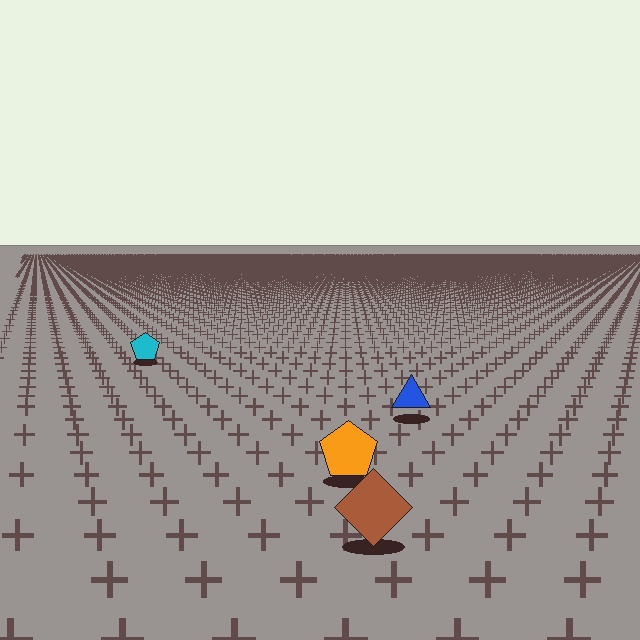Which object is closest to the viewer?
The brown diamond is closest. The texture marks near it are larger and more spread out.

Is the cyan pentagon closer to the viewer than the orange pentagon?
No. The orange pentagon is closer — you can tell from the texture gradient: the ground texture is coarser near it.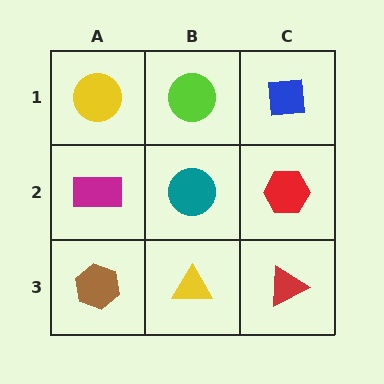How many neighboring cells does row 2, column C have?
3.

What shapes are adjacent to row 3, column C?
A red hexagon (row 2, column C), a yellow triangle (row 3, column B).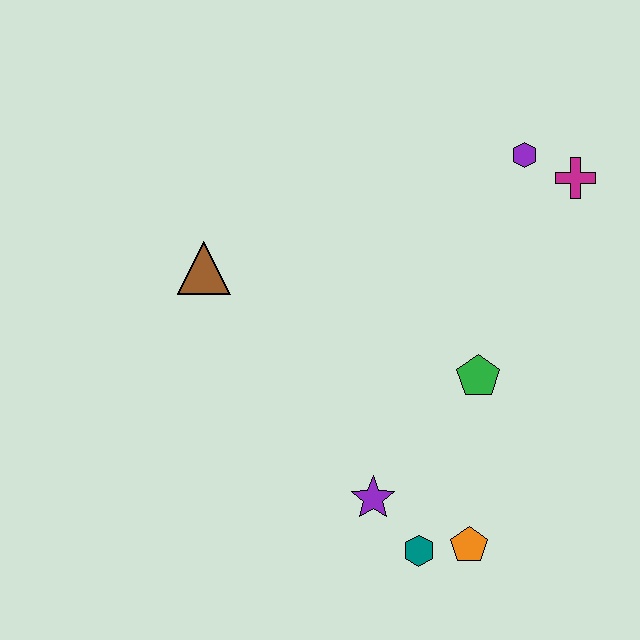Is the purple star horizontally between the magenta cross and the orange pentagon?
No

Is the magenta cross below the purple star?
No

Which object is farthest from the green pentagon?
The brown triangle is farthest from the green pentagon.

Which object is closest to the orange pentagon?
The teal hexagon is closest to the orange pentagon.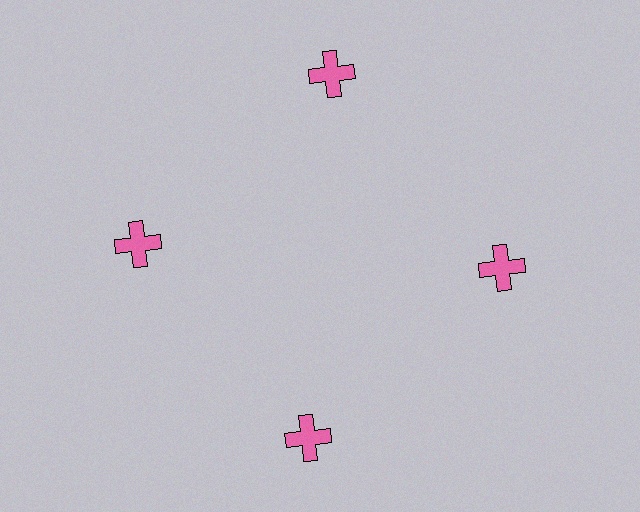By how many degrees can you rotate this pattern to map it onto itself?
The pattern maps onto itself every 90 degrees of rotation.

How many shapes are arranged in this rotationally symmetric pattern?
There are 4 shapes, arranged in 4 groups of 1.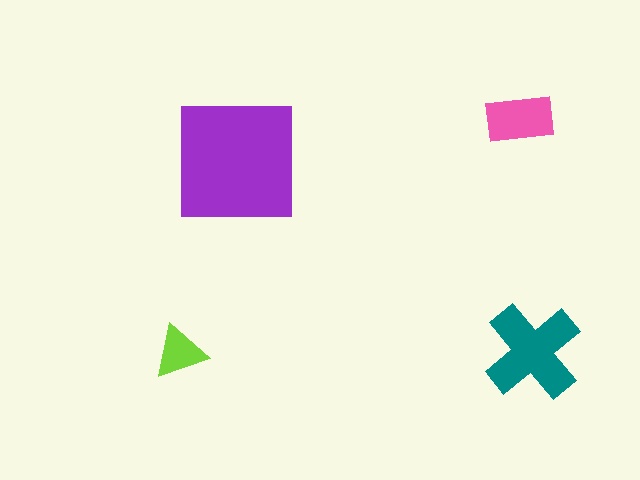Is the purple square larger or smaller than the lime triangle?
Larger.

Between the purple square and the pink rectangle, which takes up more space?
The purple square.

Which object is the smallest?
The lime triangle.